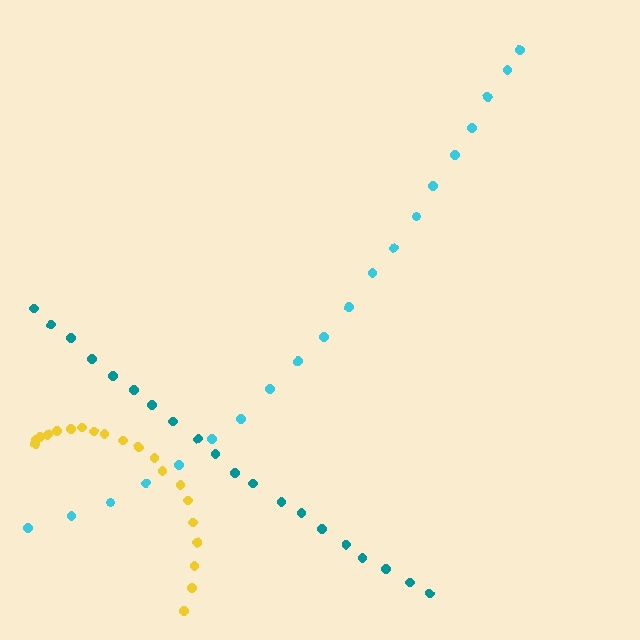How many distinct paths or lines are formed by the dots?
There are 3 distinct paths.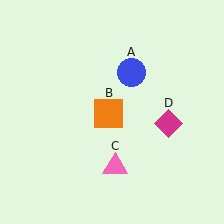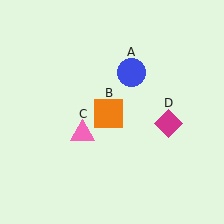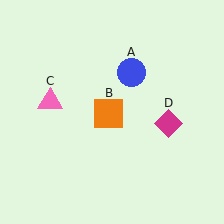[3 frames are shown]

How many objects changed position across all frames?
1 object changed position: pink triangle (object C).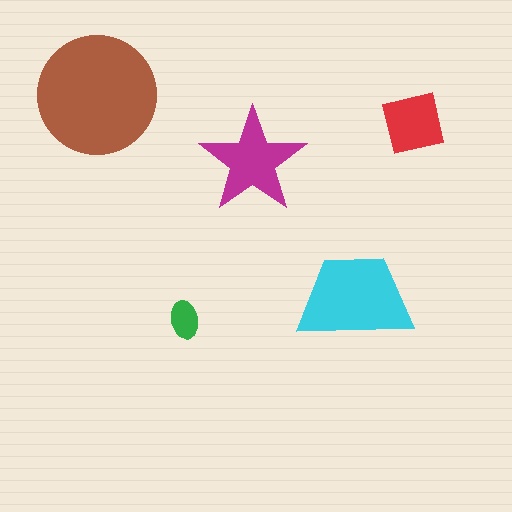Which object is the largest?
The brown circle.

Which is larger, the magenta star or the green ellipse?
The magenta star.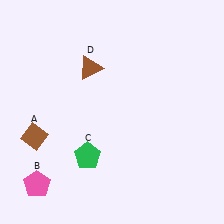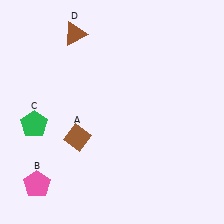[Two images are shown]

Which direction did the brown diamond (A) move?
The brown diamond (A) moved right.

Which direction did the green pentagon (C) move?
The green pentagon (C) moved left.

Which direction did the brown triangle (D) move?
The brown triangle (D) moved up.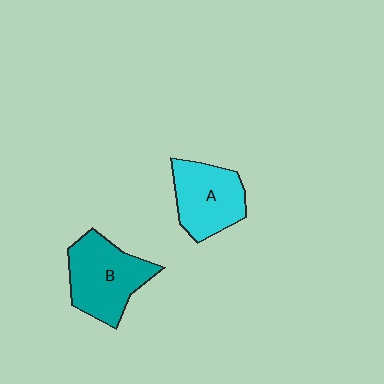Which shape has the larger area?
Shape B (teal).